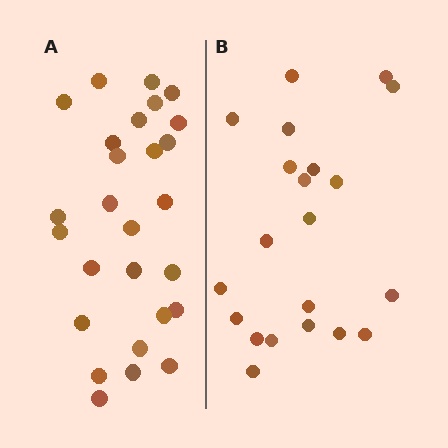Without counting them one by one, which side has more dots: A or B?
Region A (the left region) has more dots.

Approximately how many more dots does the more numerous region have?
Region A has about 6 more dots than region B.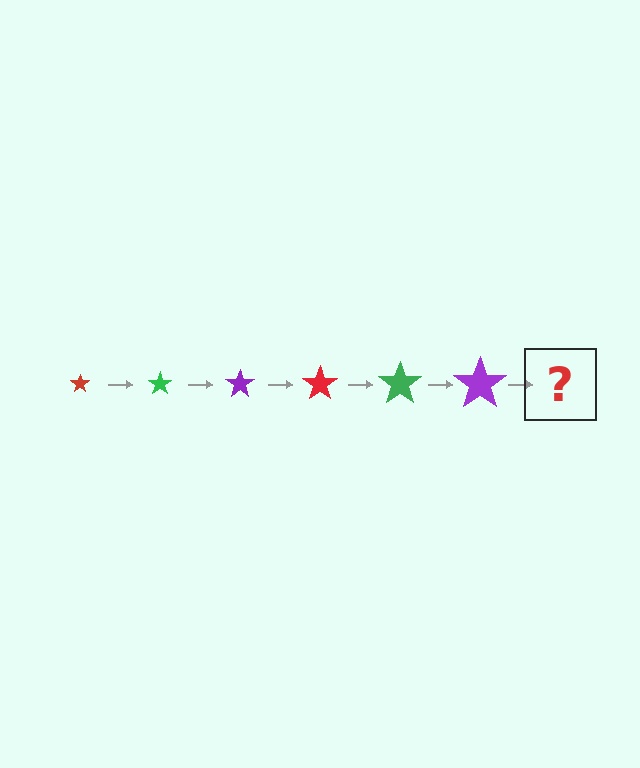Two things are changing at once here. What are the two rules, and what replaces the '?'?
The two rules are that the star grows larger each step and the color cycles through red, green, and purple. The '?' should be a red star, larger than the previous one.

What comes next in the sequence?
The next element should be a red star, larger than the previous one.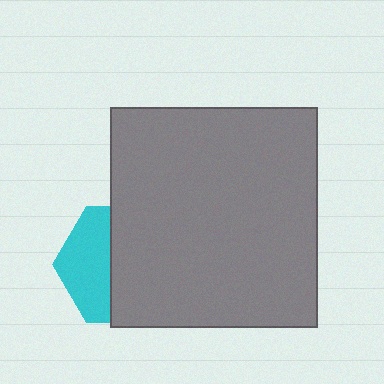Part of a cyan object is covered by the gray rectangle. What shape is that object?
It is a hexagon.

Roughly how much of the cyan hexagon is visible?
A small part of it is visible (roughly 40%).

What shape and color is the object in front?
The object in front is a gray rectangle.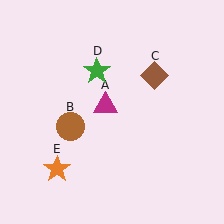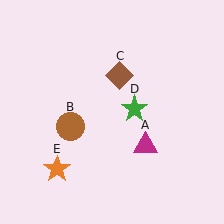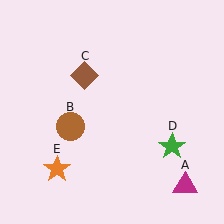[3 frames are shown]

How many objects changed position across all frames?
3 objects changed position: magenta triangle (object A), brown diamond (object C), green star (object D).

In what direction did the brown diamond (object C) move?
The brown diamond (object C) moved left.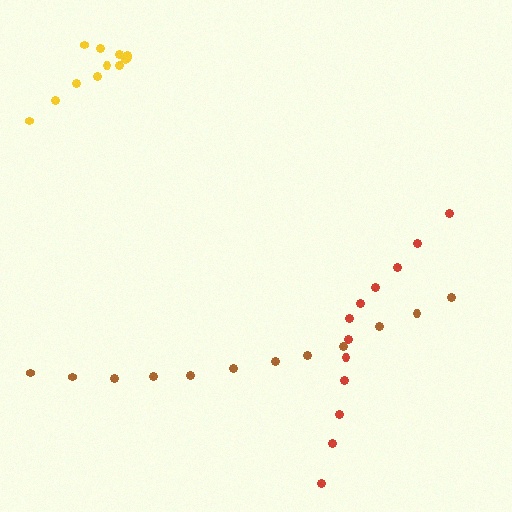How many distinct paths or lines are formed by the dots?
There are 3 distinct paths.